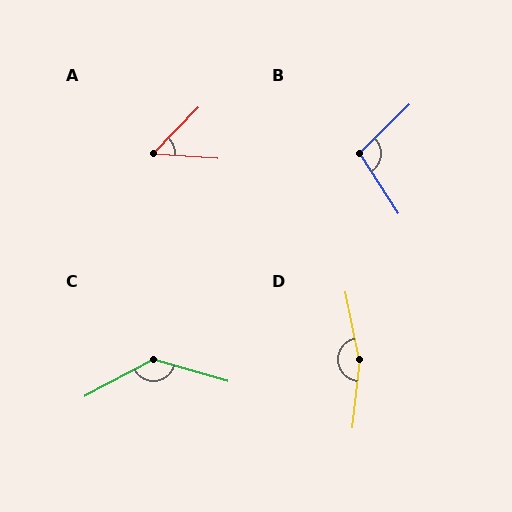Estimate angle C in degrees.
Approximately 136 degrees.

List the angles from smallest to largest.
A (49°), B (102°), C (136°), D (163°).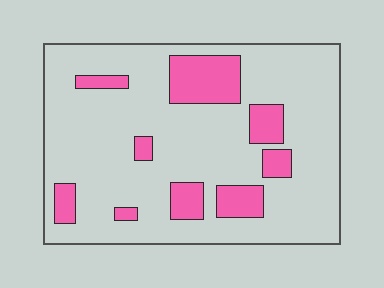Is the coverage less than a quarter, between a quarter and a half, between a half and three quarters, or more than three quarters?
Less than a quarter.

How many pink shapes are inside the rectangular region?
9.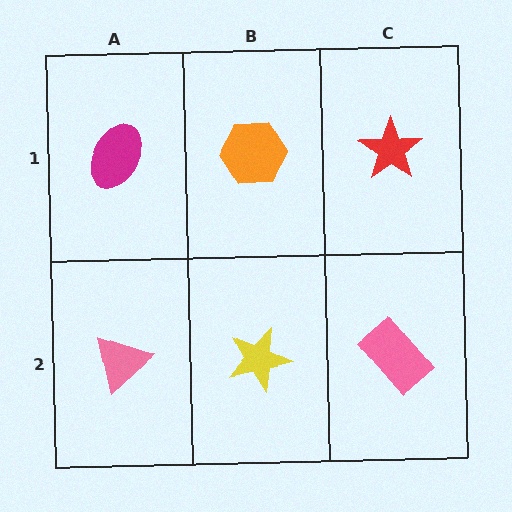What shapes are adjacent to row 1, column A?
A pink triangle (row 2, column A), an orange hexagon (row 1, column B).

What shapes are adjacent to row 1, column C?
A pink rectangle (row 2, column C), an orange hexagon (row 1, column B).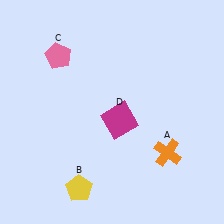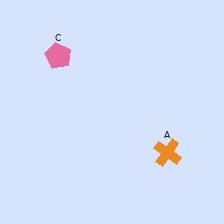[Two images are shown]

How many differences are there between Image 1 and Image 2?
There are 2 differences between the two images.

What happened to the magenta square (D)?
The magenta square (D) was removed in Image 2. It was in the bottom-right area of Image 1.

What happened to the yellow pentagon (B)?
The yellow pentagon (B) was removed in Image 2. It was in the bottom-left area of Image 1.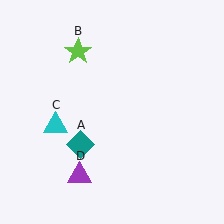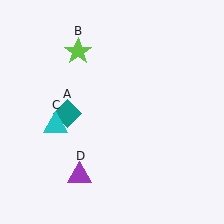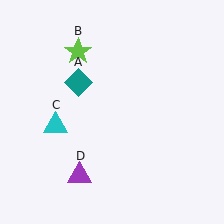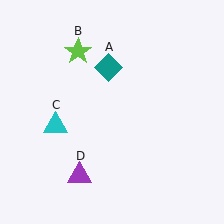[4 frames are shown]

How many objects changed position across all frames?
1 object changed position: teal diamond (object A).